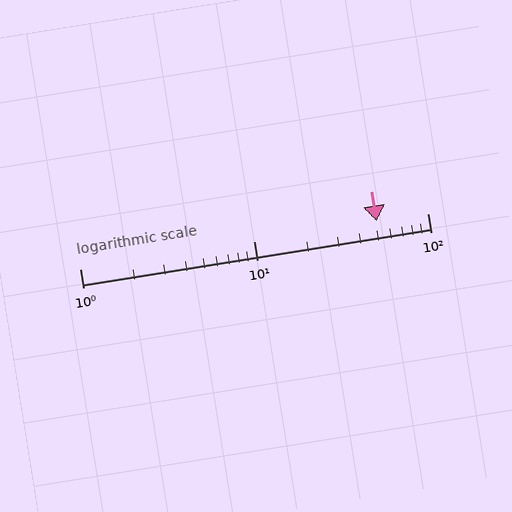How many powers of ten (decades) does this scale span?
The scale spans 2 decades, from 1 to 100.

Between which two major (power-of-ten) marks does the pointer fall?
The pointer is between 10 and 100.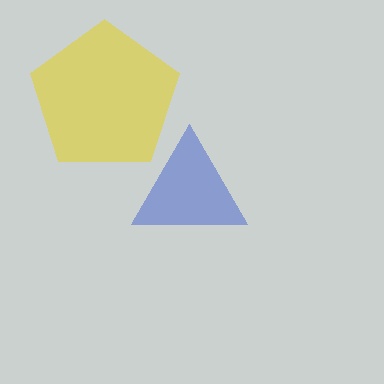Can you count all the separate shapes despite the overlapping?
Yes, there are 2 separate shapes.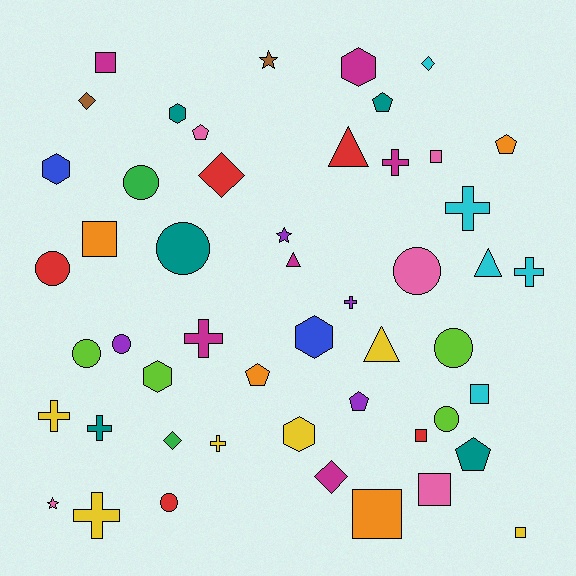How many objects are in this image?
There are 50 objects.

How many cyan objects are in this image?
There are 5 cyan objects.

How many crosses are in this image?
There are 9 crosses.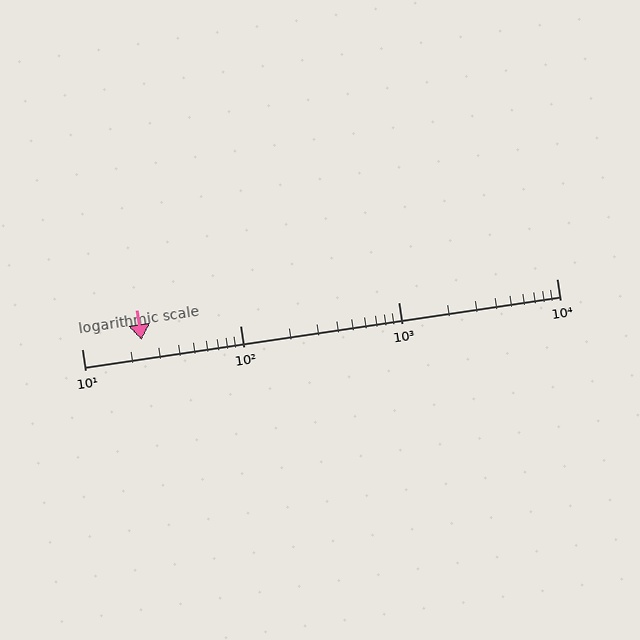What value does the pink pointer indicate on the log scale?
The pointer indicates approximately 24.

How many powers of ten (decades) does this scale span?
The scale spans 3 decades, from 10 to 10000.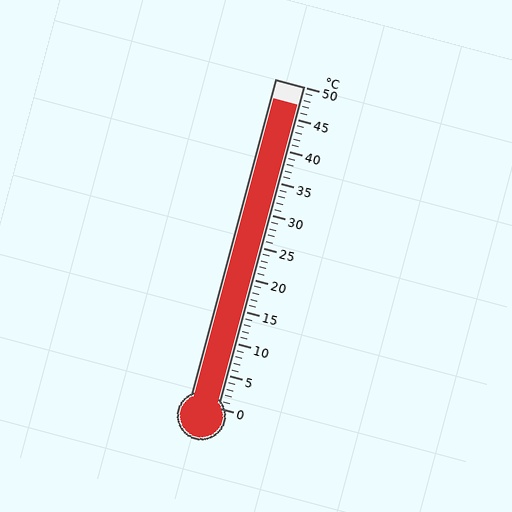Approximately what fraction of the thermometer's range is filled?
The thermometer is filled to approximately 95% of its range.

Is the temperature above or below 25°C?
The temperature is above 25°C.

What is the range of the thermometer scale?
The thermometer scale ranges from 0°C to 50°C.